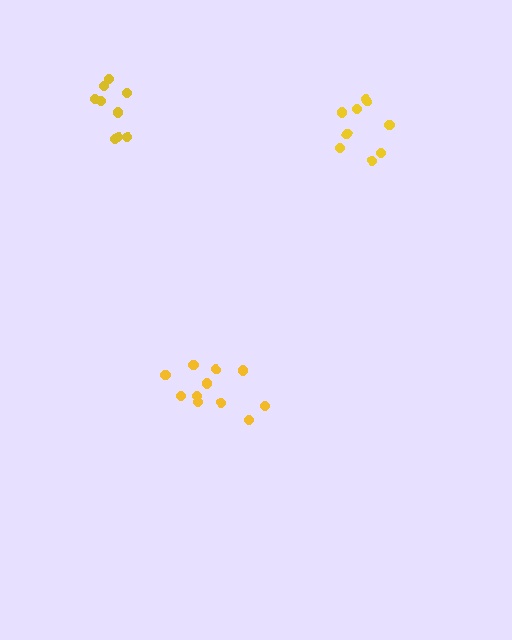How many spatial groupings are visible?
There are 3 spatial groupings.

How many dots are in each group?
Group 1: 9 dots, Group 2: 11 dots, Group 3: 9 dots (29 total).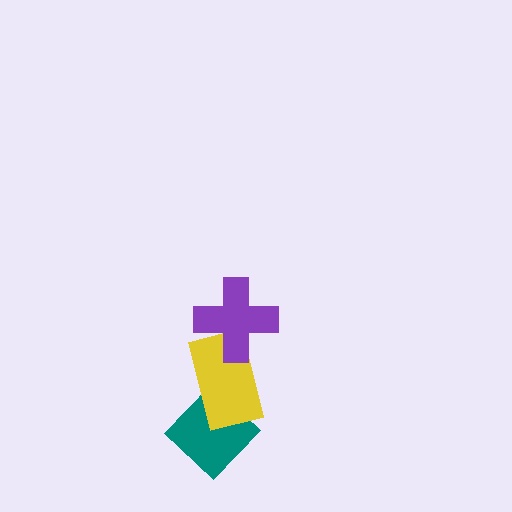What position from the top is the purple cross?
The purple cross is 1st from the top.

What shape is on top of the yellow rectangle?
The purple cross is on top of the yellow rectangle.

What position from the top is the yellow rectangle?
The yellow rectangle is 2nd from the top.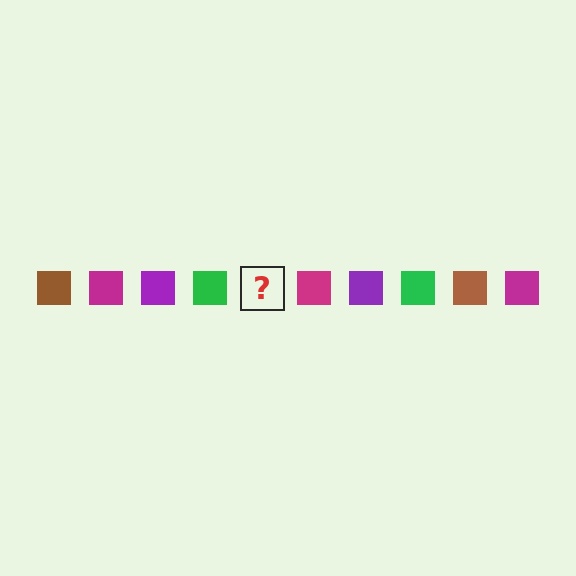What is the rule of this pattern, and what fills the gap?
The rule is that the pattern cycles through brown, magenta, purple, green squares. The gap should be filled with a brown square.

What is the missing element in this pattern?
The missing element is a brown square.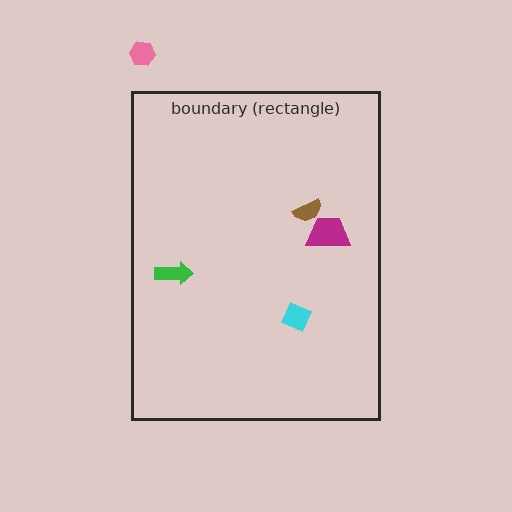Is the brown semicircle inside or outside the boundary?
Inside.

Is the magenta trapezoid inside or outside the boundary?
Inside.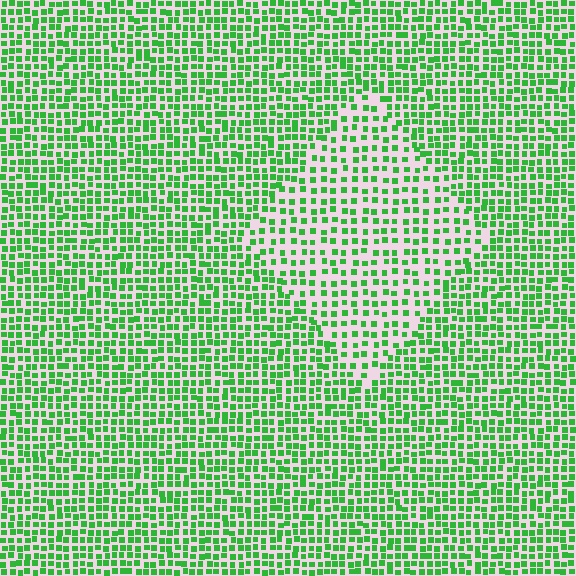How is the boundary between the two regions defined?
The boundary is defined by a change in element density (approximately 1.7x ratio). All elements are the same color, size, and shape.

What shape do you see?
I see a diamond.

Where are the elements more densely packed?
The elements are more densely packed outside the diamond boundary.